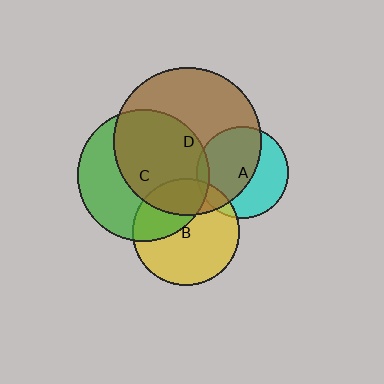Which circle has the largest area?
Circle D (brown).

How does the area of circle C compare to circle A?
Approximately 2.1 times.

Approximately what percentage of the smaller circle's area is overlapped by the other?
Approximately 35%.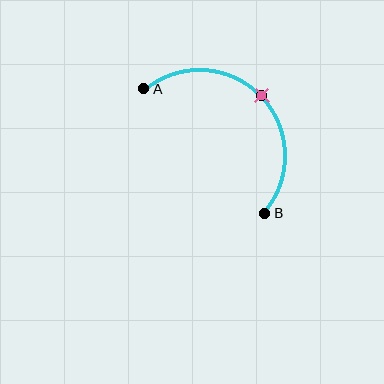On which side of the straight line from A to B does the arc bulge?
The arc bulges above and to the right of the straight line connecting A and B.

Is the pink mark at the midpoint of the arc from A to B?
Yes. The pink mark lies on the arc at equal arc-length from both A and B — it is the arc midpoint.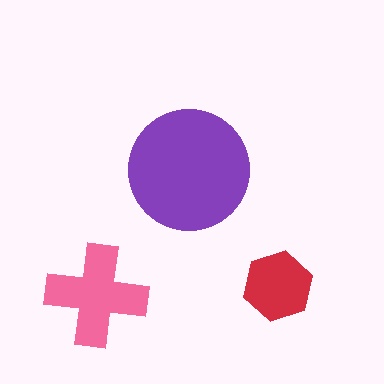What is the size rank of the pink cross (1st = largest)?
2nd.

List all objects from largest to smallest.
The purple circle, the pink cross, the red hexagon.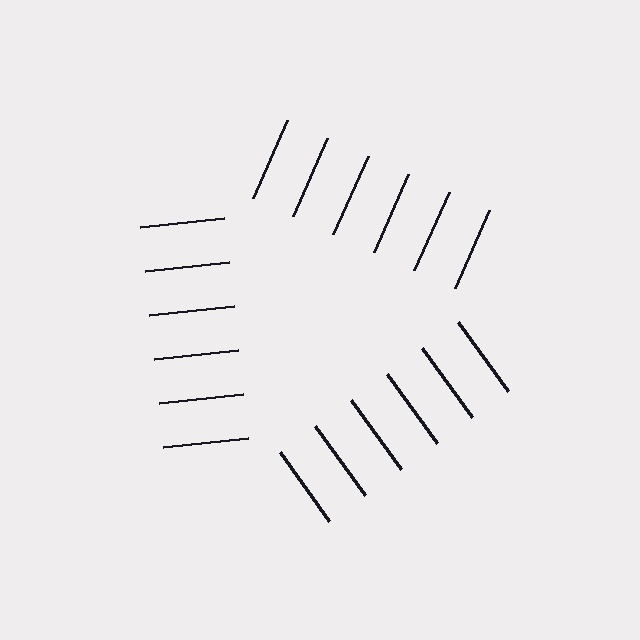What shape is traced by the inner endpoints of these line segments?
An illusory triangle — the line segments terminate on its edges but no continuous stroke is drawn.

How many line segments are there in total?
18 — 6 along each of the 3 edges.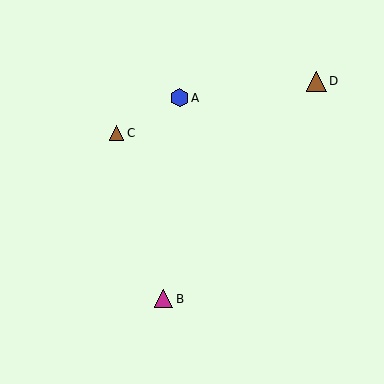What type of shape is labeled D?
Shape D is a brown triangle.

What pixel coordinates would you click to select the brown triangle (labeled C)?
Click at (116, 133) to select the brown triangle C.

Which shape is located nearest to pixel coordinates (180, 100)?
The blue hexagon (labeled A) at (179, 98) is nearest to that location.